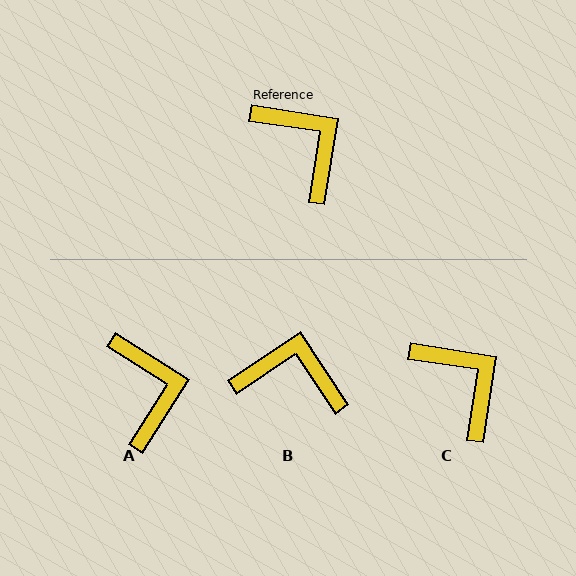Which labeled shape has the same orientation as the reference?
C.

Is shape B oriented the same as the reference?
No, it is off by about 43 degrees.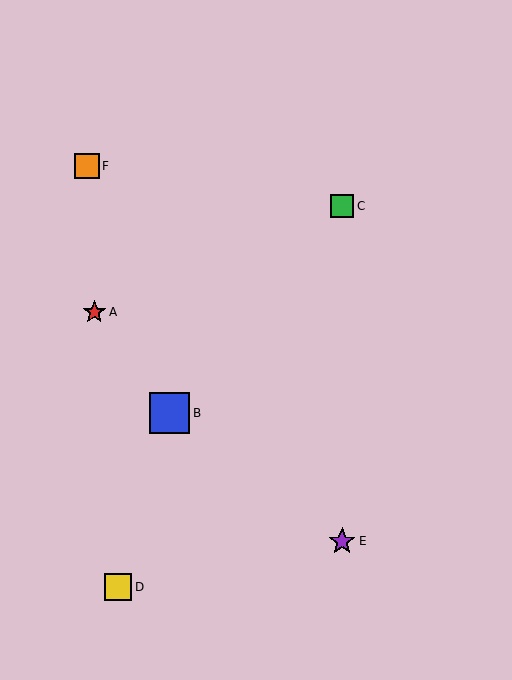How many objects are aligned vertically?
2 objects (C, E) are aligned vertically.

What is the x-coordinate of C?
Object C is at x≈342.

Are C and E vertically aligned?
Yes, both are at x≈342.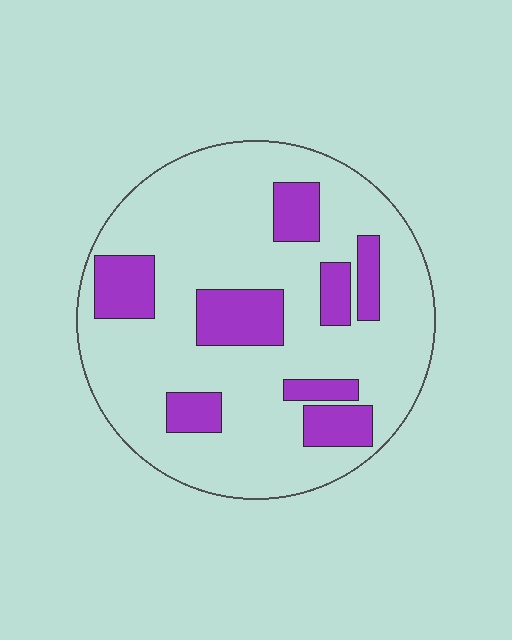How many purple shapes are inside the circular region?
8.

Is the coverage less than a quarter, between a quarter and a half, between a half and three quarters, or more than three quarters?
Less than a quarter.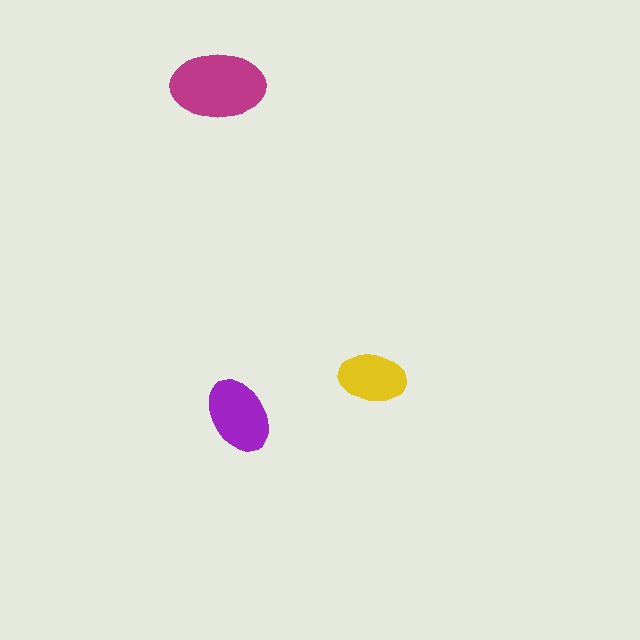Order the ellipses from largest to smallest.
the magenta one, the purple one, the yellow one.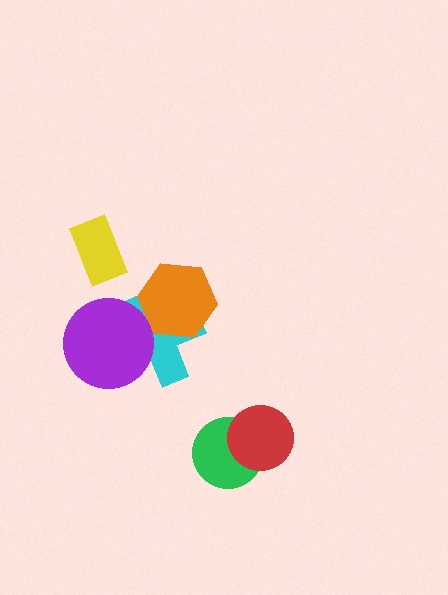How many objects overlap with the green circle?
1 object overlaps with the green circle.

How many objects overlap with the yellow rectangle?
0 objects overlap with the yellow rectangle.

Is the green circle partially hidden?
Yes, it is partially covered by another shape.